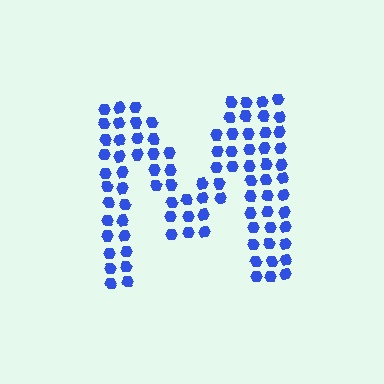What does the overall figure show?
The overall figure shows the letter M.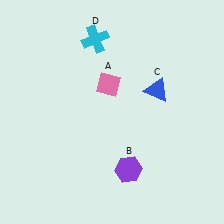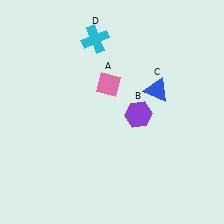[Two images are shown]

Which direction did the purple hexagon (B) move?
The purple hexagon (B) moved up.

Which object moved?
The purple hexagon (B) moved up.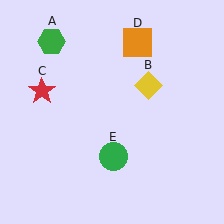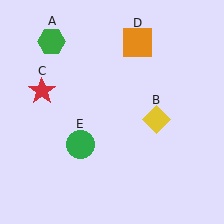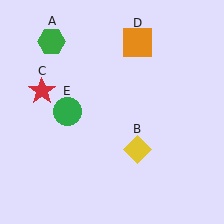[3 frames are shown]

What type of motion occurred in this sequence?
The yellow diamond (object B), green circle (object E) rotated clockwise around the center of the scene.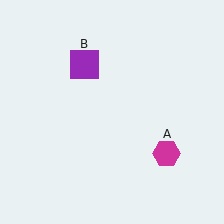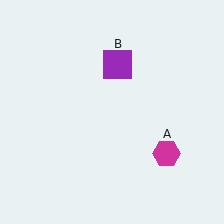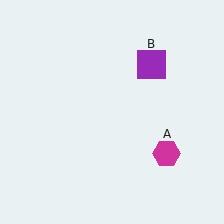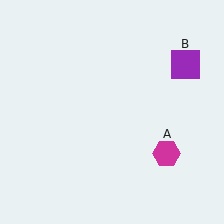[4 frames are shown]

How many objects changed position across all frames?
1 object changed position: purple square (object B).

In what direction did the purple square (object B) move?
The purple square (object B) moved right.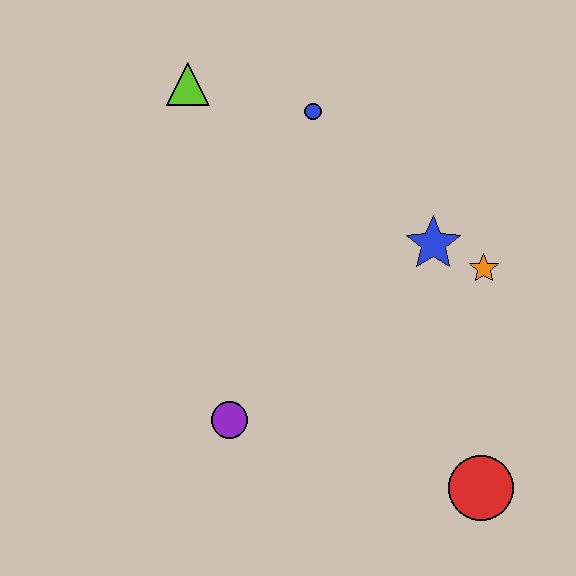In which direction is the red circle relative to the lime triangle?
The red circle is below the lime triangle.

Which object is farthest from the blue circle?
The red circle is farthest from the blue circle.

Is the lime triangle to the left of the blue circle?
Yes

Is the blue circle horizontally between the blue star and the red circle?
No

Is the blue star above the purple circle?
Yes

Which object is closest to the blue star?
The orange star is closest to the blue star.